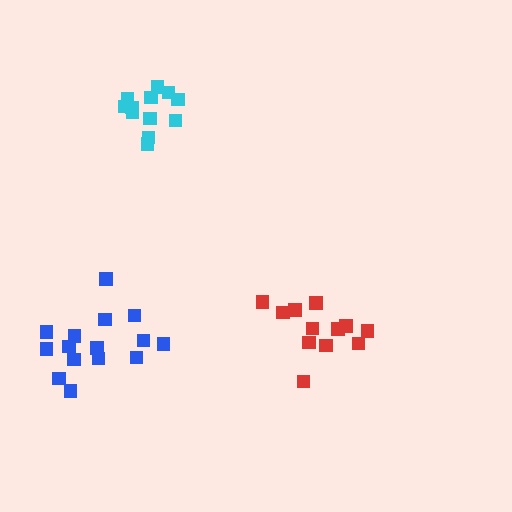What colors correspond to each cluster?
The clusters are colored: red, blue, cyan.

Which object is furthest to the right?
The red cluster is rightmost.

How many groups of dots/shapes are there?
There are 3 groups.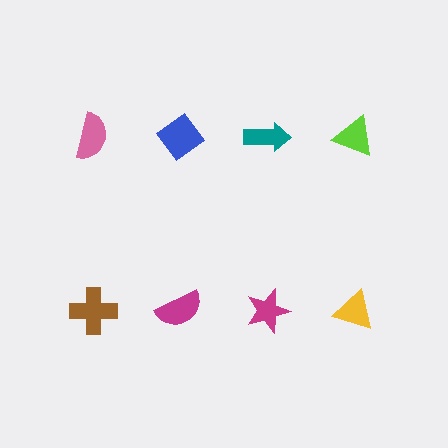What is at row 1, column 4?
A lime triangle.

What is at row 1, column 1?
A pink semicircle.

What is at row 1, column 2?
A blue diamond.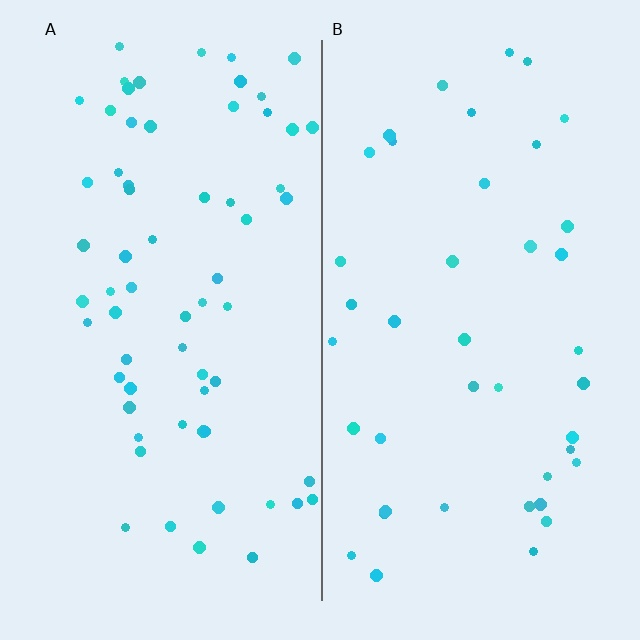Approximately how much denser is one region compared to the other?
Approximately 1.6× — region A over region B.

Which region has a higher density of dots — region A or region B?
A (the left).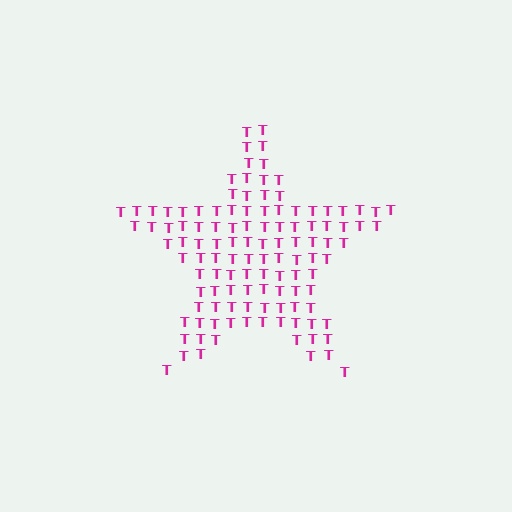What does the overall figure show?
The overall figure shows a star.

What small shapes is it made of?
It is made of small letter T's.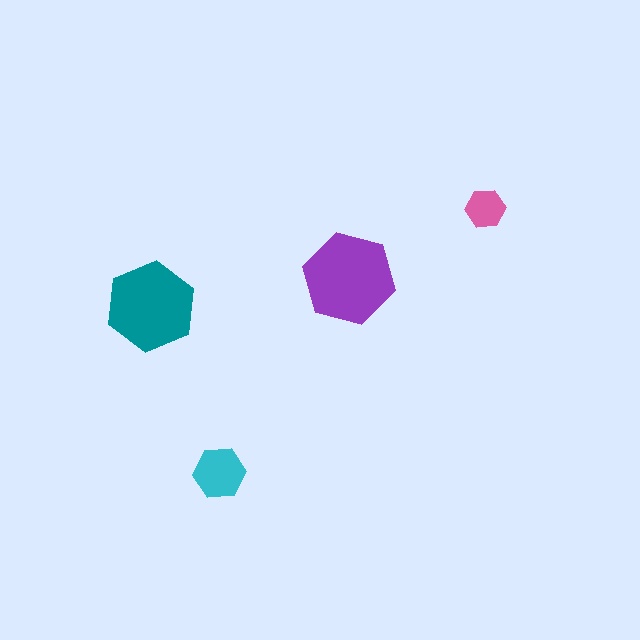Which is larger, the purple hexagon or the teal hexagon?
The purple one.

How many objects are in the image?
There are 4 objects in the image.